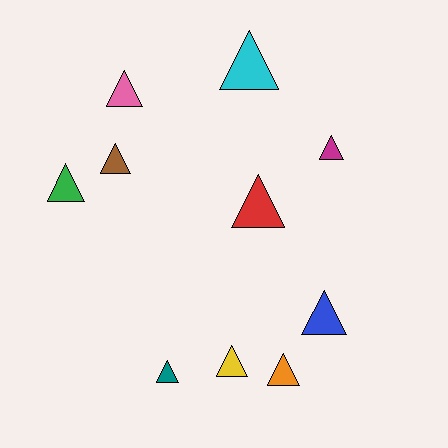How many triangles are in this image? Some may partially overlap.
There are 10 triangles.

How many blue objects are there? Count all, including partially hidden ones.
There is 1 blue object.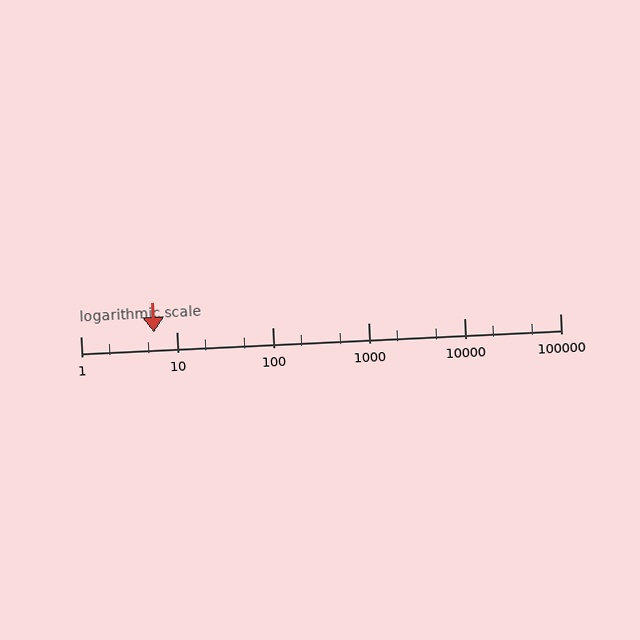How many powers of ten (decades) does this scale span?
The scale spans 5 decades, from 1 to 100000.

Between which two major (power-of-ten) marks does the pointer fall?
The pointer is between 1 and 10.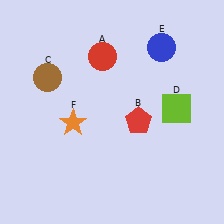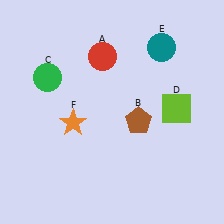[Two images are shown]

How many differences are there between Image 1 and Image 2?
There are 3 differences between the two images.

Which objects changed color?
B changed from red to brown. C changed from brown to green. E changed from blue to teal.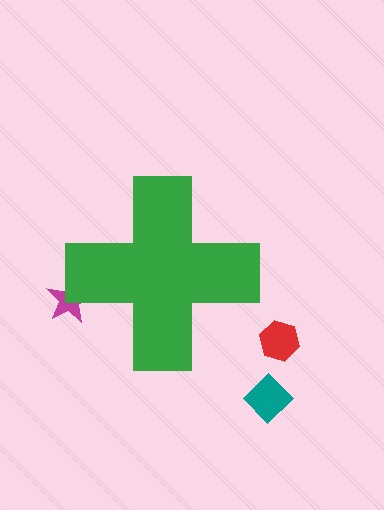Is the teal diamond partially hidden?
No, the teal diamond is fully visible.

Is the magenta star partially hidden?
Yes, the magenta star is partially hidden behind the green cross.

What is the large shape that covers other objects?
A green cross.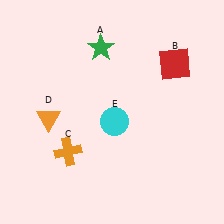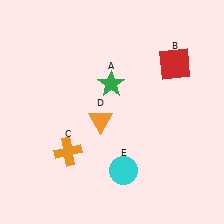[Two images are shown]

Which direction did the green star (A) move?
The green star (A) moved down.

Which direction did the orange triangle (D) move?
The orange triangle (D) moved right.